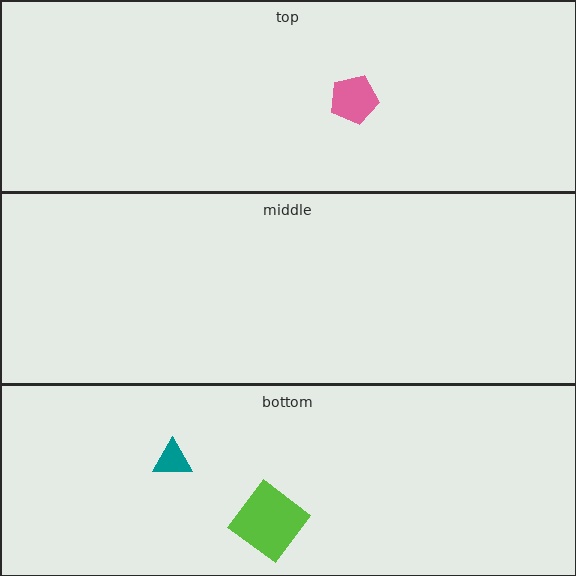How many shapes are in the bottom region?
2.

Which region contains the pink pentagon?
The top region.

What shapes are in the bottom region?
The lime diamond, the teal triangle.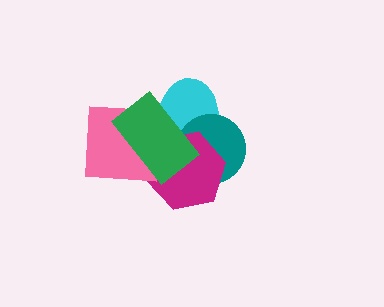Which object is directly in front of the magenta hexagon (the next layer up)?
The pink square is directly in front of the magenta hexagon.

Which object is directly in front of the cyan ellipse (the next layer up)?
The teal circle is directly in front of the cyan ellipse.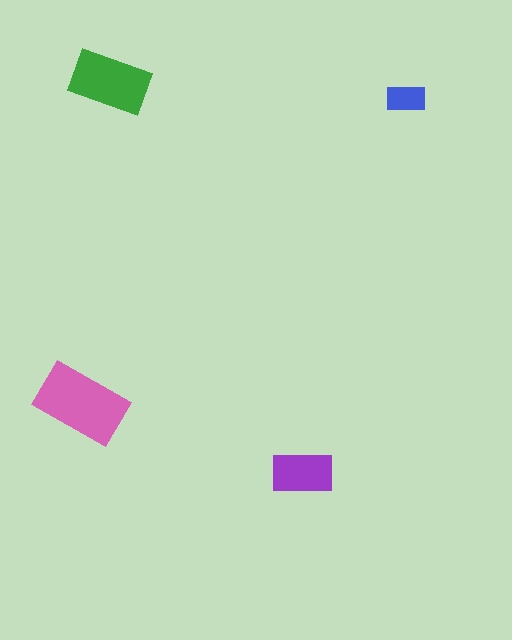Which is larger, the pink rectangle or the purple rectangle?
The pink one.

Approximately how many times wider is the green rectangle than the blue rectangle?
About 2 times wider.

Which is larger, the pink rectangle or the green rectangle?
The pink one.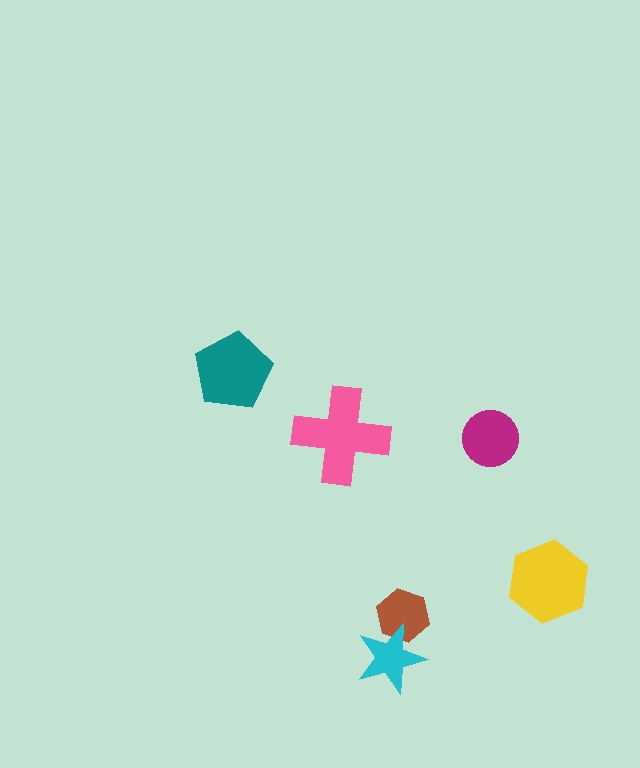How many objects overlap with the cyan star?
1 object overlaps with the cyan star.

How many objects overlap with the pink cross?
0 objects overlap with the pink cross.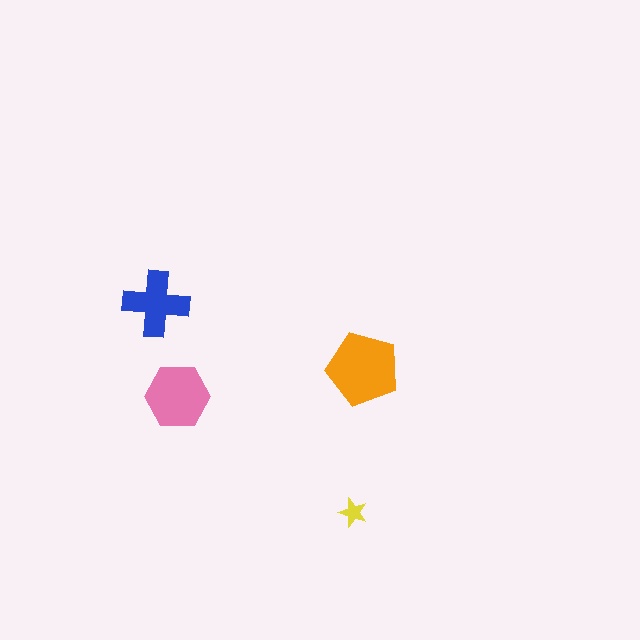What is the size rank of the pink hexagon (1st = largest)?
2nd.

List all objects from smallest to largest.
The yellow star, the blue cross, the pink hexagon, the orange pentagon.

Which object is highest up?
The blue cross is topmost.